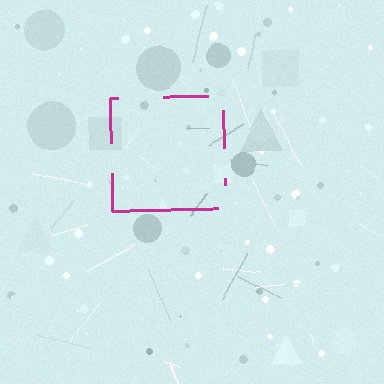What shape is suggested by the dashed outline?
The dashed outline suggests a square.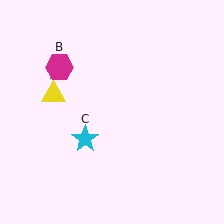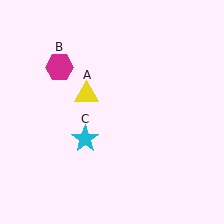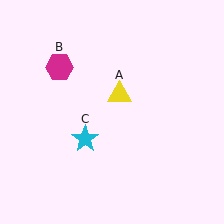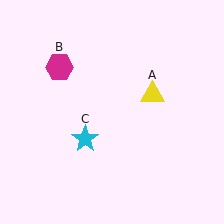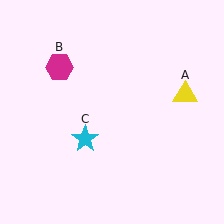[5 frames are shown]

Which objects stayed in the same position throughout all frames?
Magenta hexagon (object B) and cyan star (object C) remained stationary.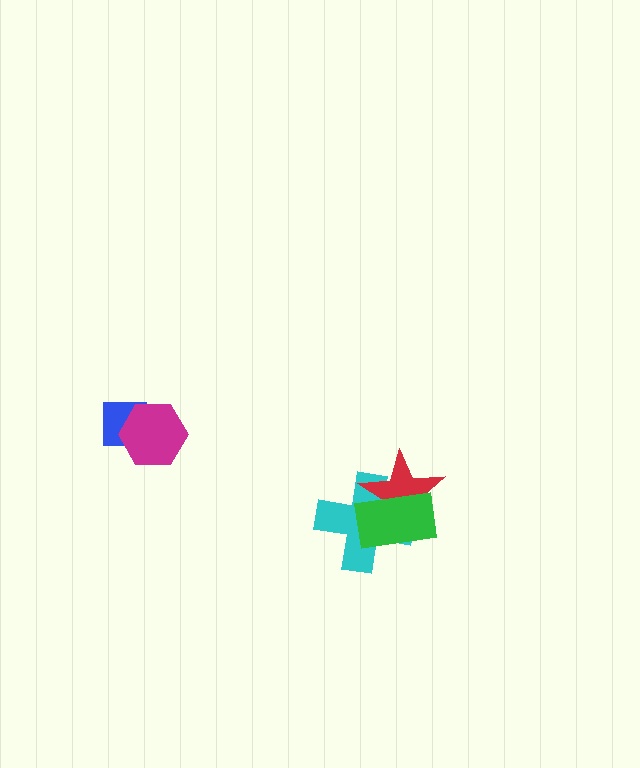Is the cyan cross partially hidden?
Yes, it is partially covered by another shape.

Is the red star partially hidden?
Yes, it is partially covered by another shape.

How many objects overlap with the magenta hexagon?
1 object overlaps with the magenta hexagon.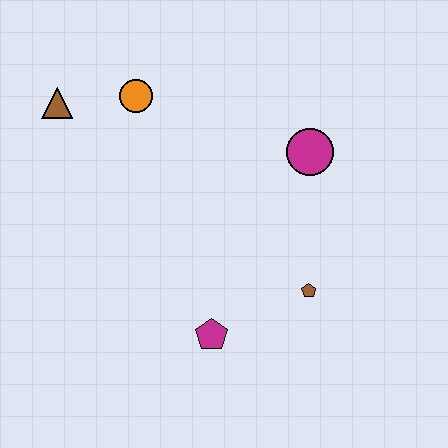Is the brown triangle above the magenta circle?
Yes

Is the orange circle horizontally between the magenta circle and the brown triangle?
Yes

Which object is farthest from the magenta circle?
The brown triangle is farthest from the magenta circle.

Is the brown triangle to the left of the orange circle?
Yes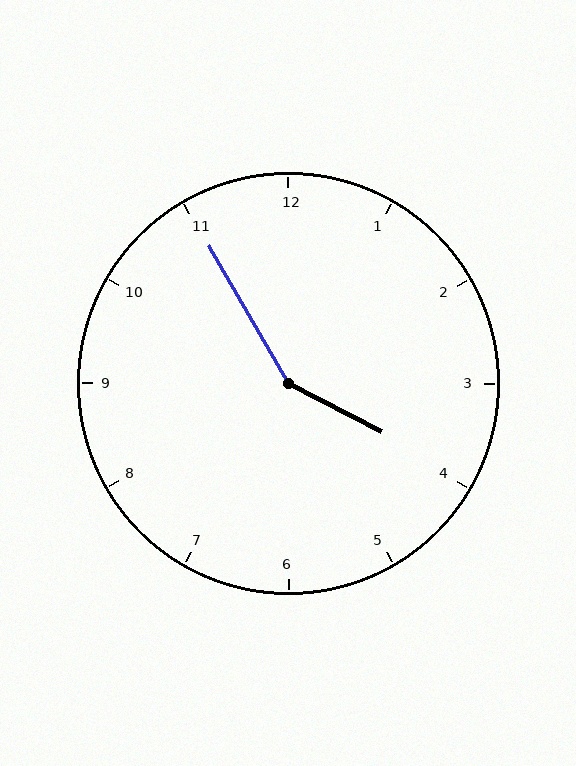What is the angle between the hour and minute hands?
Approximately 148 degrees.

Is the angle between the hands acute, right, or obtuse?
It is obtuse.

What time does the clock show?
3:55.